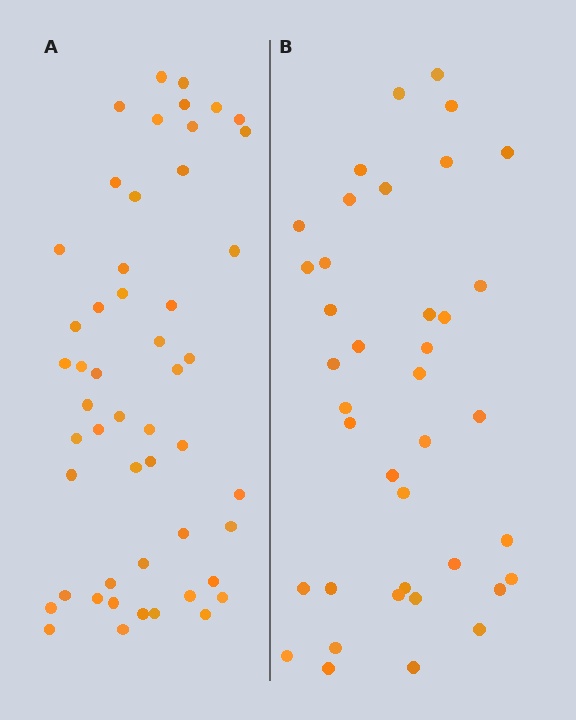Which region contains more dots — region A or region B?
Region A (the left region) has more dots.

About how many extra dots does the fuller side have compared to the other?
Region A has roughly 12 or so more dots than region B.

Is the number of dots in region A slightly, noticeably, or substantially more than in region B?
Region A has noticeably more, but not dramatically so. The ratio is roughly 1.3 to 1.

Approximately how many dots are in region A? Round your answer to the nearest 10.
About 50 dots. (The exact count is 51, which rounds to 50.)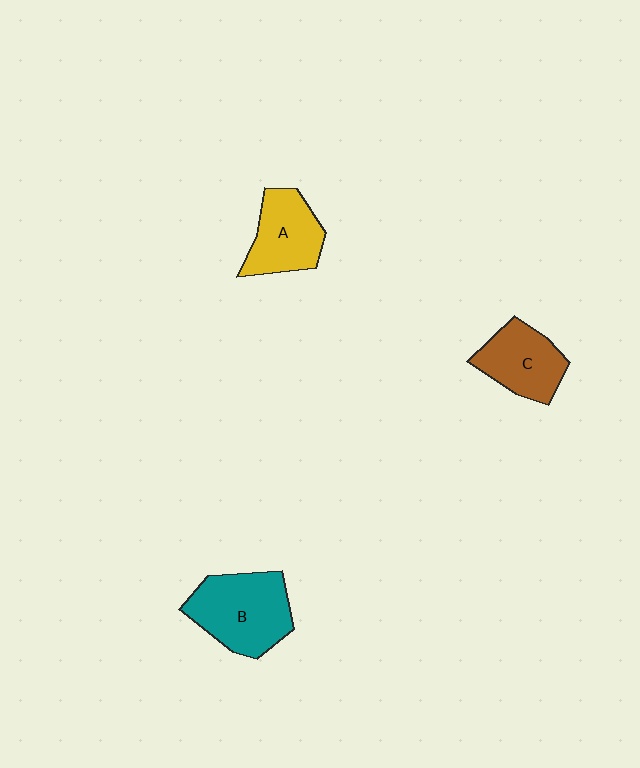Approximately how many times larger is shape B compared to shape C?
Approximately 1.3 times.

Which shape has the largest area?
Shape B (teal).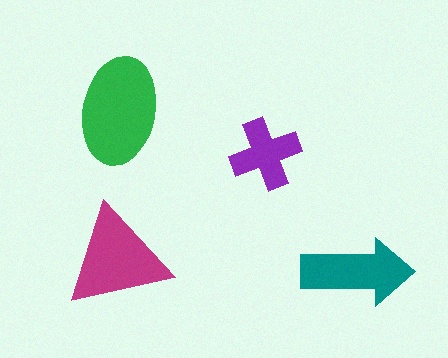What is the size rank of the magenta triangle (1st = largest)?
2nd.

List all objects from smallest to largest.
The purple cross, the teal arrow, the magenta triangle, the green ellipse.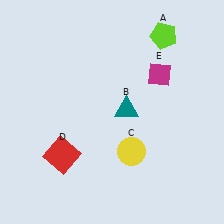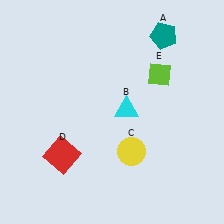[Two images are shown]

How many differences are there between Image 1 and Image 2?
There are 3 differences between the two images.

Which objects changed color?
A changed from lime to teal. B changed from teal to cyan. E changed from magenta to lime.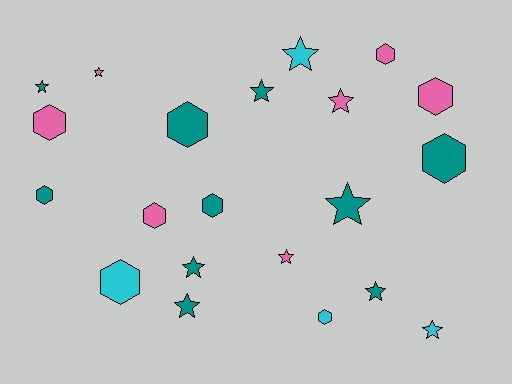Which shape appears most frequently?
Star, with 11 objects.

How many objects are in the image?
There are 21 objects.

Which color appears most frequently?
Teal, with 10 objects.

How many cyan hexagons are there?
There are 2 cyan hexagons.